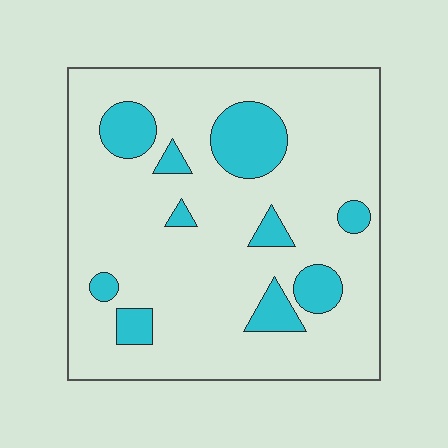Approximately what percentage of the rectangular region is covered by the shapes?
Approximately 15%.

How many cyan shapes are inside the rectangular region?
10.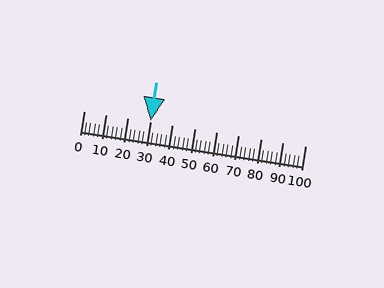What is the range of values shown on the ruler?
The ruler shows values from 0 to 100.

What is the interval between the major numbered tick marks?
The major tick marks are spaced 10 units apart.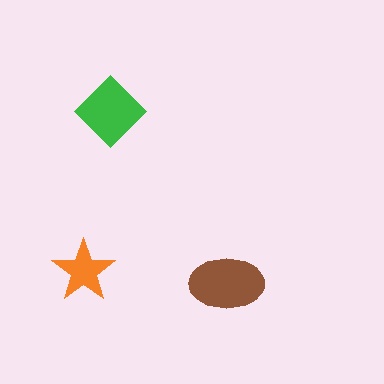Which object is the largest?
The brown ellipse.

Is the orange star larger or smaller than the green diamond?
Smaller.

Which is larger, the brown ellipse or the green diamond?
The brown ellipse.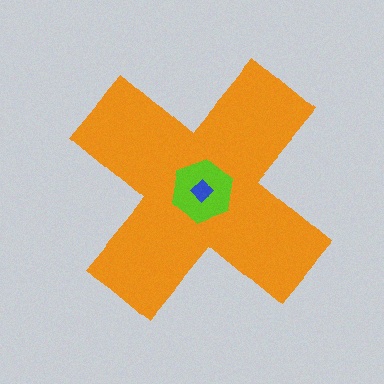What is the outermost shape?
The orange cross.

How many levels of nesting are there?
3.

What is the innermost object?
The blue diamond.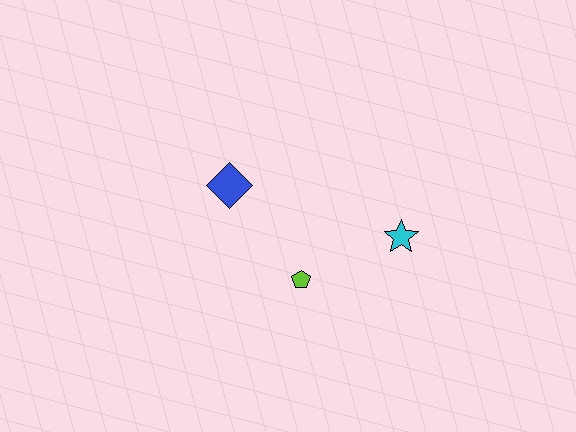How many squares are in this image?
There are no squares.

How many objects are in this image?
There are 3 objects.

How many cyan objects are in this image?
There is 1 cyan object.